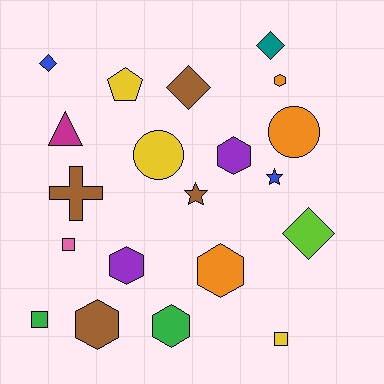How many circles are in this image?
There are 2 circles.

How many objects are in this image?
There are 20 objects.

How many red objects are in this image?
There are no red objects.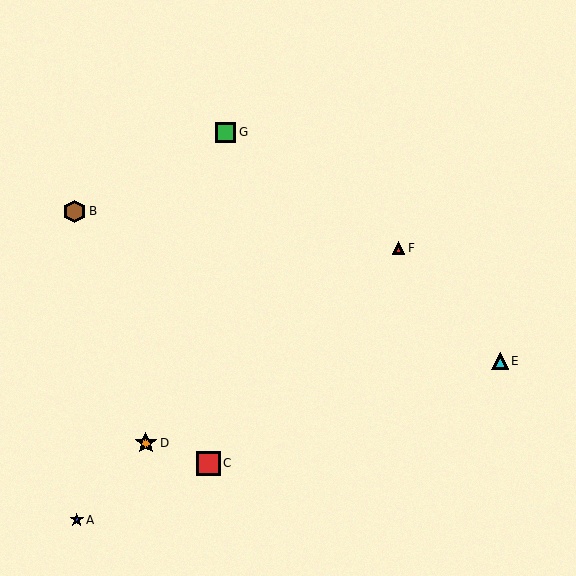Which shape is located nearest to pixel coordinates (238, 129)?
The green square (labeled G) at (226, 132) is nearest to that location.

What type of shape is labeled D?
Shape D is an orange star.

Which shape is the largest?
The red square (labeled C) is the largest.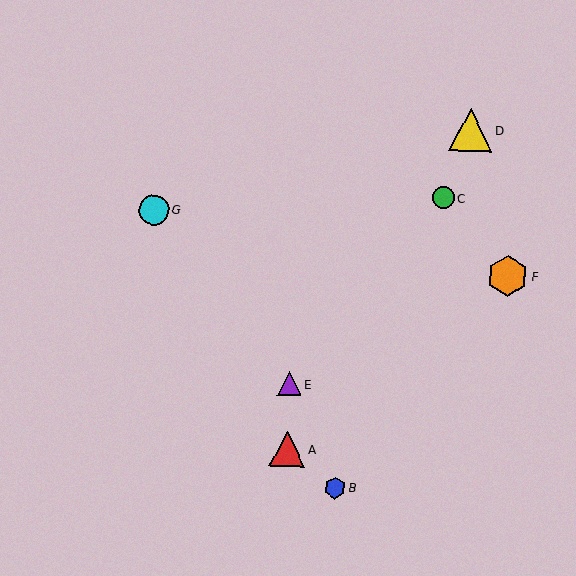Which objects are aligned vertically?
Objects A, E are aligned vertically.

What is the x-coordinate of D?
Object D is at x≈471.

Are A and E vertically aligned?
Yes, both are at x≈287.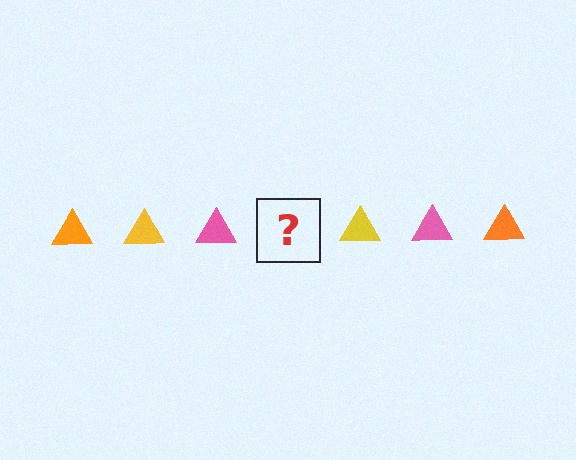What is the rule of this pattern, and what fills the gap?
The rule is that the pattern cycles through orange, yellow, pink triangles. The gap should be filled with an orange triangle.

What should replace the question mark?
The question mark should be replaced with an orange triangle.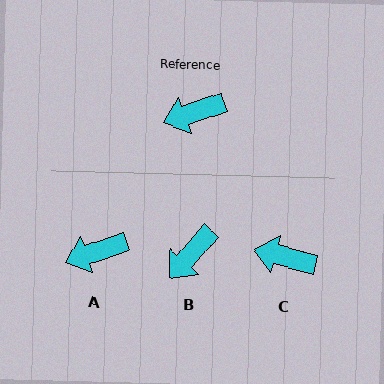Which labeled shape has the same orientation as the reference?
A.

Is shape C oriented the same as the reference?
No, it is off by about 33 degrees.